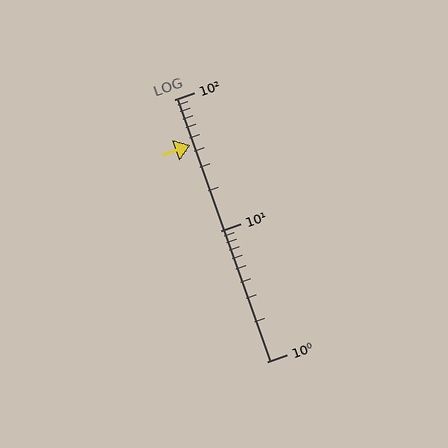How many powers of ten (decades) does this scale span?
The scale spans 2 decades, from 1 to 100.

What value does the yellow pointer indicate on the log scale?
The pointer indicates approximately 45.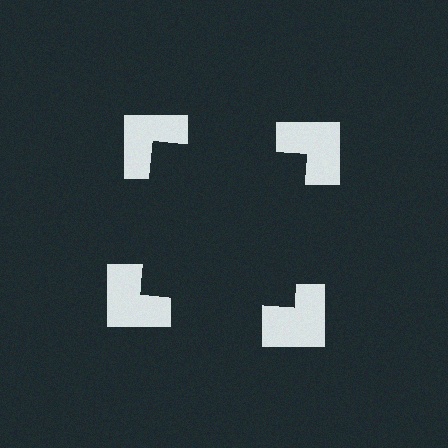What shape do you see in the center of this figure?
An illusory square — its edges are inferred from the aligned wedge cuts in the notched squares, not physically drawn.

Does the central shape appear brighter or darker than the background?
It typically appears slightly darker than the background, even though no actual brightness change is drawn.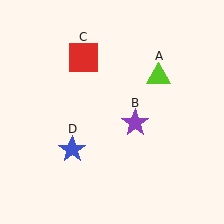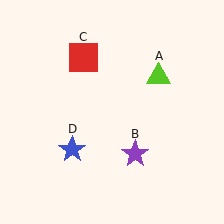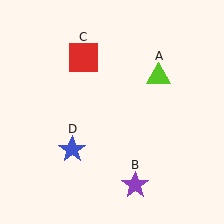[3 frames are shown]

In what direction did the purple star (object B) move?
The purple star (object B) moved down.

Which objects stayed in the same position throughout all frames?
Lime triangle (object A) and red square (object C) and blue star (object D) remained stationary.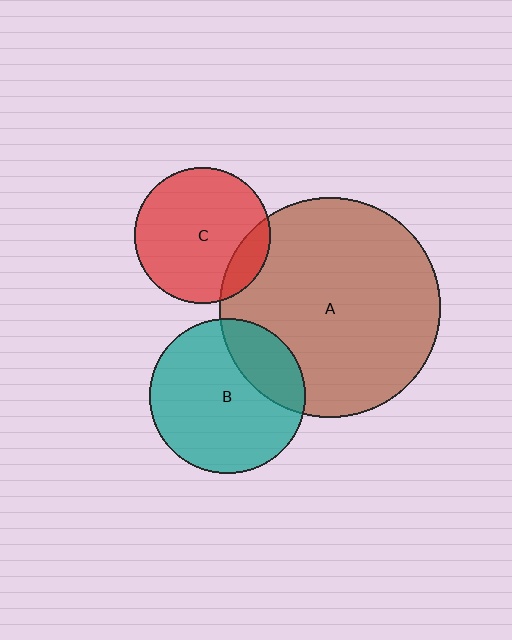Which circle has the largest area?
Circle A (brown).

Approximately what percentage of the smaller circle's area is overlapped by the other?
Approximately 25%.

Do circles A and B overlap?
Yes.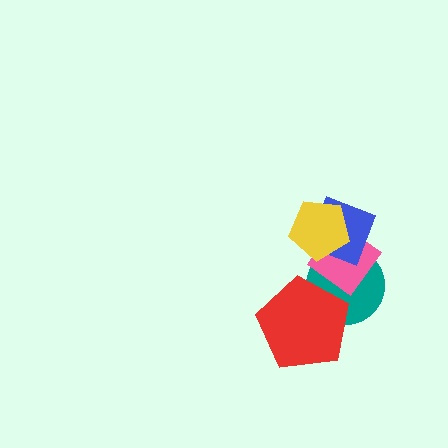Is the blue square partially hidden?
Yes, it is partially covered by another shape.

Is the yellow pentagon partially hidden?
No, no other shape covers it.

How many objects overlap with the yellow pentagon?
3 objects overlap with the yellow pentagon.